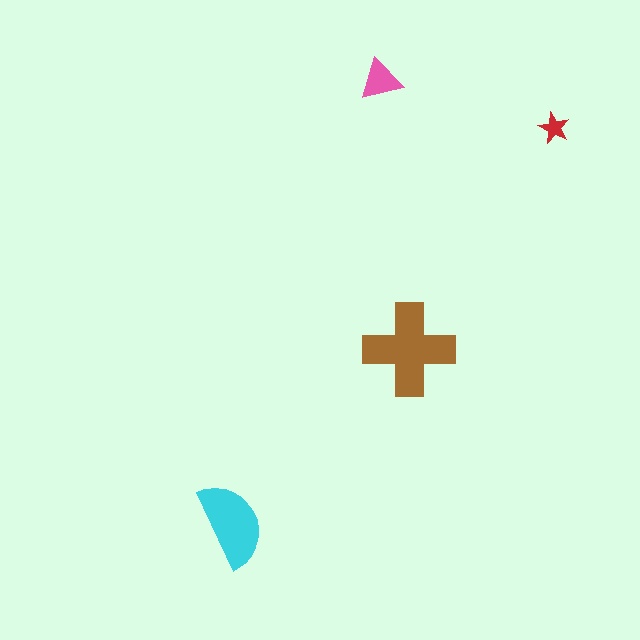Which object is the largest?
The brown cross.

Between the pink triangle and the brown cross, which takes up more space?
The brown cross.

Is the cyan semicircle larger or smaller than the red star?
Larger.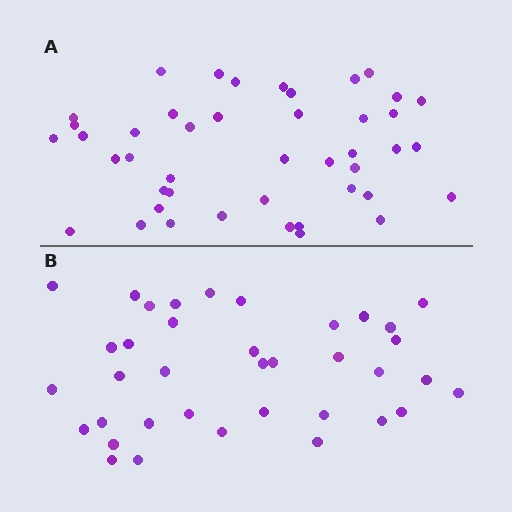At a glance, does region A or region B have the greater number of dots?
Region A (the top region) has more dots.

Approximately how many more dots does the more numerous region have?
Region A has roughly 8 or so more dots than region B.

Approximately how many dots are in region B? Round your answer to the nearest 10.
About 40 dots. (The exact count is 37, which rounds to 40.)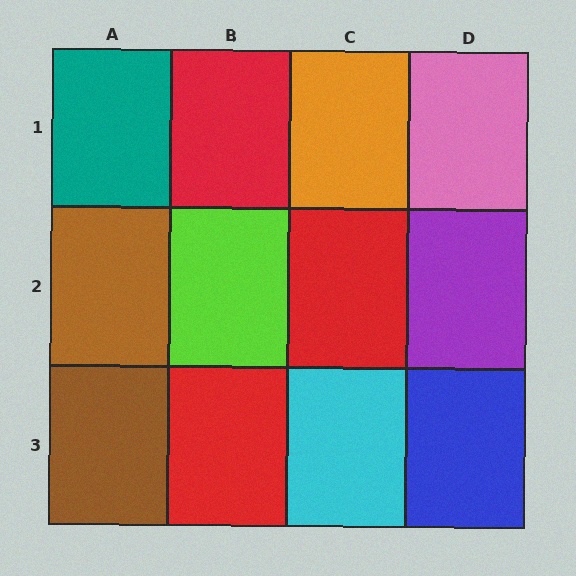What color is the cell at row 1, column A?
Teal.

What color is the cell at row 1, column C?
Orange.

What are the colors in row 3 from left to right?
Brown, red, cyan, blue.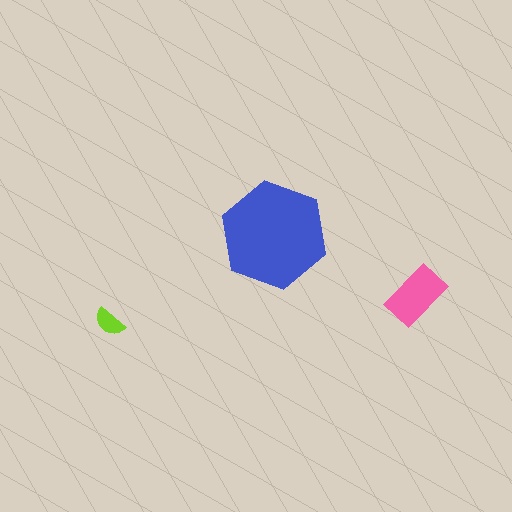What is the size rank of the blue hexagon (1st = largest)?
1st.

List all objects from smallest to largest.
The lime semicircle, the pink rectangle, the blue hexagon.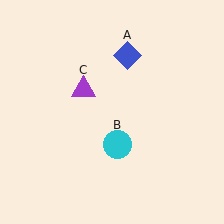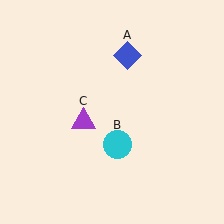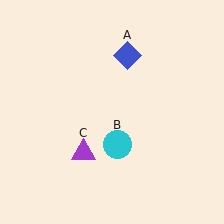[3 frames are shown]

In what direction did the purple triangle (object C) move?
The purple triangle (object C) moved down.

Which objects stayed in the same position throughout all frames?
Blue diamond (object A) and cyan circle (object B) remained stationary.